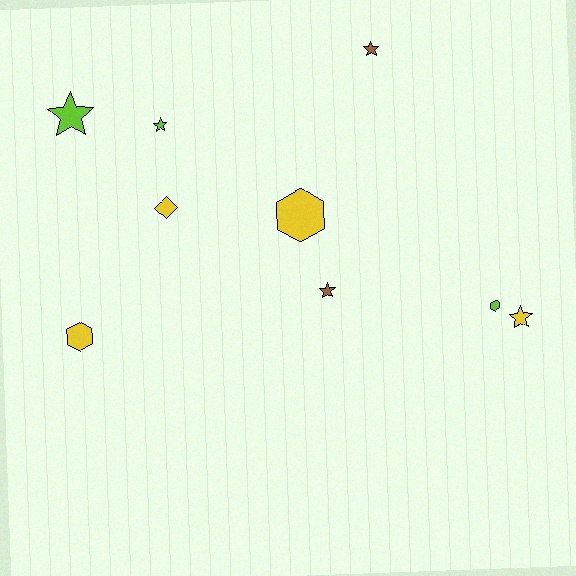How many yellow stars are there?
There is 1 yellow star.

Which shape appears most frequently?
Star, with 5 objects.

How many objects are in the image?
There are 9 objects.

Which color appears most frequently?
Yellow, with 4 objects.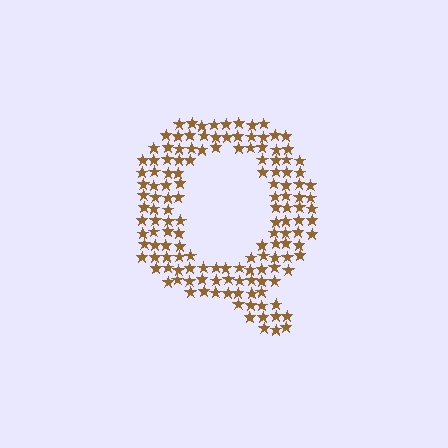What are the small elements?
The small elements are stars.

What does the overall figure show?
The overall figure shows the letter Q.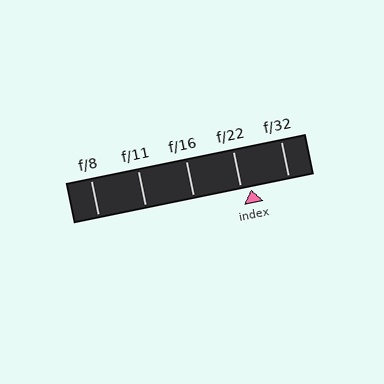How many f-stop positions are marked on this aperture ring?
There are 5 f-stop positions marked.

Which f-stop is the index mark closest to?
The index mark is closest to f/22.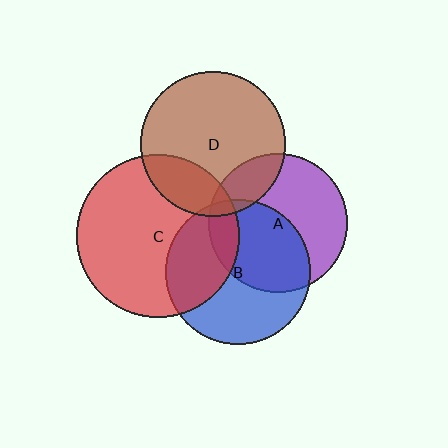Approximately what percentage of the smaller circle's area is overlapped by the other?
Approximately 35%.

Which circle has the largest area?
Circle C (red).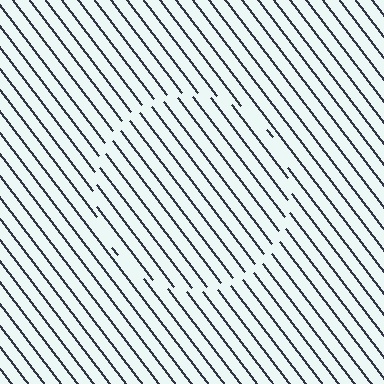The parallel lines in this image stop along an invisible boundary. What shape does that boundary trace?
An illusory circle. The interior of the shape contains the same grating, shifted by half a period — the contour is defined by the phase discontinuity where line-ends from the inner and outer gratings abut.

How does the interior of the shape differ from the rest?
The interior of the shape contains the same grating, shifted by half a period — the contour is defined by the phase discontinuity where line-ends from the inner and outer gratings abut.